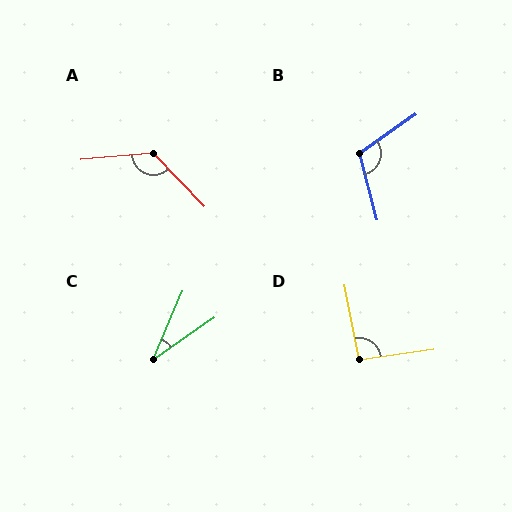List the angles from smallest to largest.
C (32°), D (93°), B (111°), A (129°).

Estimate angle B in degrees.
Approximately 111 degrees.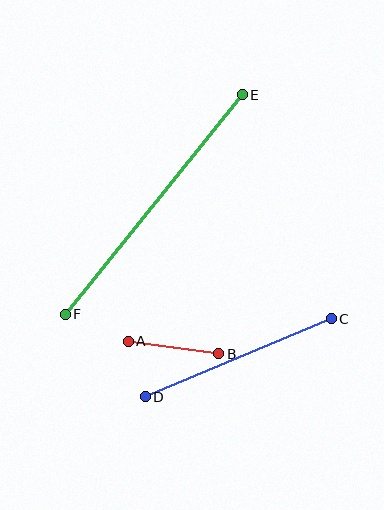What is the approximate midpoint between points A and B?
The midpoint is at approximately (174, 347) pixels.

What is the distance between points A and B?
The distance is approximately 91 pixels.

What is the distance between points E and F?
The distance is approximately 282 pixels.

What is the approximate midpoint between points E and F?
The midpoint is at approximately (154, 205) pixels.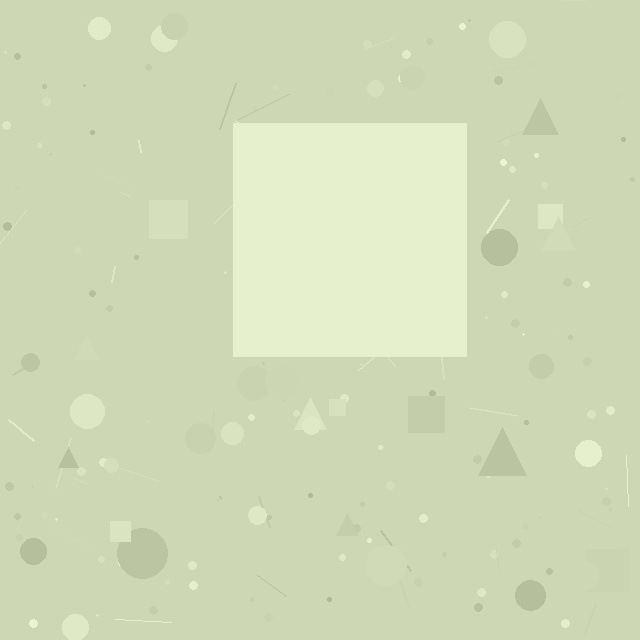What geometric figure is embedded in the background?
A square is embedded in the background.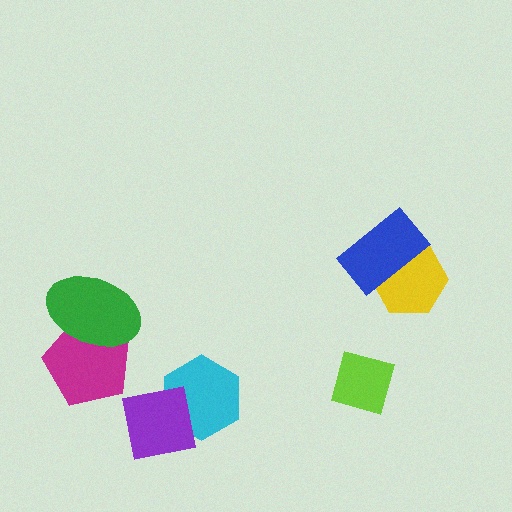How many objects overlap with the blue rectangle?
1 object overlaps with the blue rectangle.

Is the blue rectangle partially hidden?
No, no other shape covers it.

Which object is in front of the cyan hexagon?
The purple square is in front of the cyan hexagon.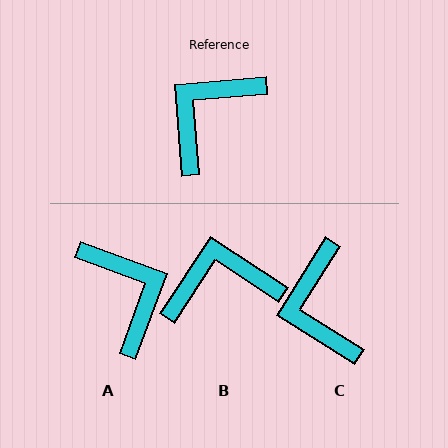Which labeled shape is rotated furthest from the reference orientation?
A, about 115 degrees away.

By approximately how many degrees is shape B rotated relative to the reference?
Approximately 38 degrees clockwise.